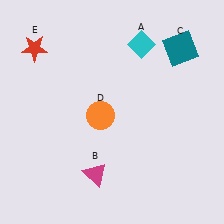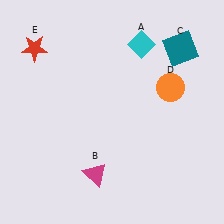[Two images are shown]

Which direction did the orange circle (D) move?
The orange circle (D) moved right.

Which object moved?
The orange circle (D) moved right.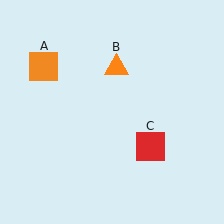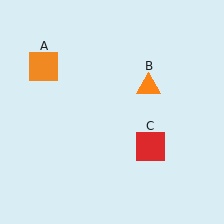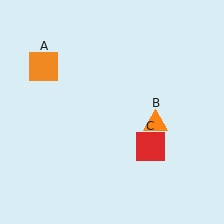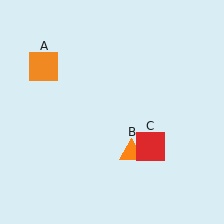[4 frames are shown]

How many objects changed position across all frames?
1 object changed position: orange triangle (object B).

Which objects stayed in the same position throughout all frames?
Orange square (object A) and red square (object C) remained stationary.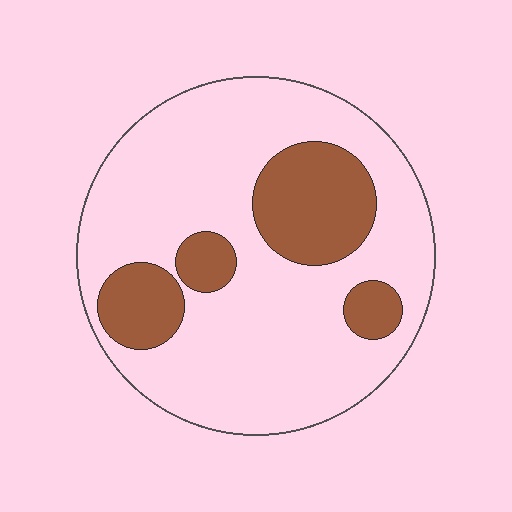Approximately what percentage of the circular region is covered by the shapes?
Approximately 25%.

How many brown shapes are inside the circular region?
4.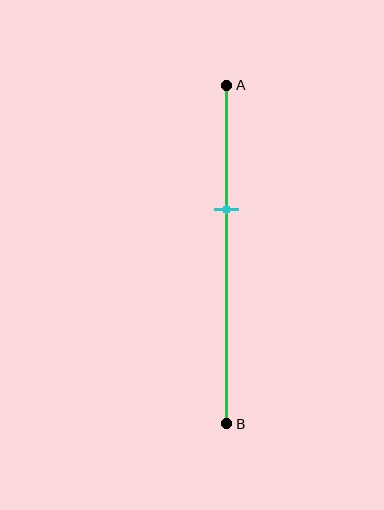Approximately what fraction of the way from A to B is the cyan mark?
The cyan mark is approximately 35% of the way from A to B.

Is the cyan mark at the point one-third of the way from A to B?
No, the mark is at about 35% from A, not at the 33% one-third point.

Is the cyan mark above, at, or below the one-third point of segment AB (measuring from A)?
The cyan mark is below the one-third point of segment AB.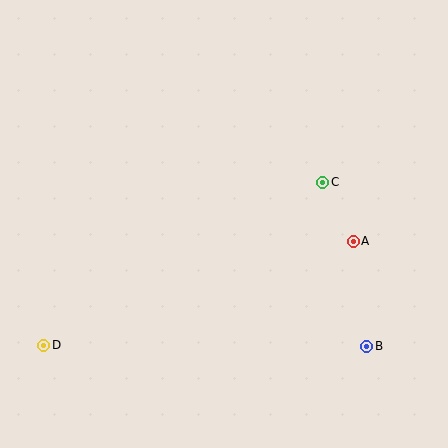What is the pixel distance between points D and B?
The distance between D and B is 323 pixels.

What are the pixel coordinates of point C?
Point C is at (323, 182).